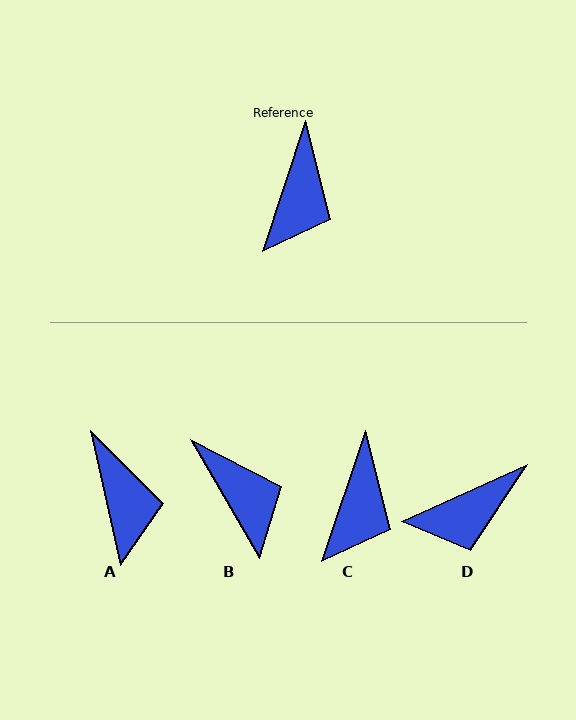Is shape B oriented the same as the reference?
No, it is off by about 48 degrees.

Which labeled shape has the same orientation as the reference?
C.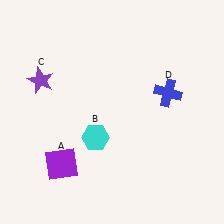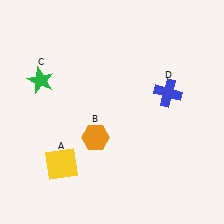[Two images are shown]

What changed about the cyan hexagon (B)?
In Image 1, B is cyan. In Image 2, it changed to orange.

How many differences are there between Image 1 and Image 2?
There are 3 differences between the two images.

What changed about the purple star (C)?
In Image 1, C is purple. In Image 2, it changed to green.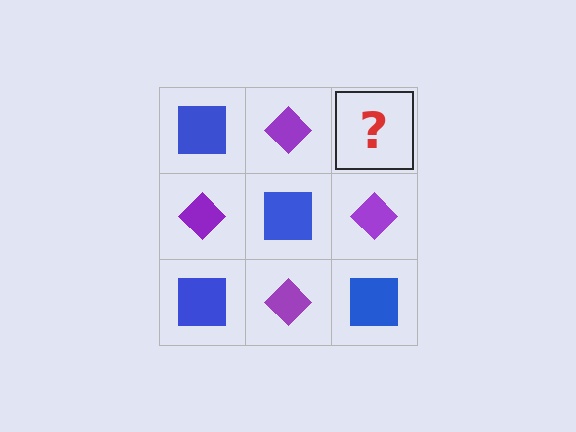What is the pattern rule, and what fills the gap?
The rule is that it alternates blue square and purple diamond in a checkerboard pattern. The gap should be filled with a blue square.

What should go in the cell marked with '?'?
The missing cell should contain a blue square.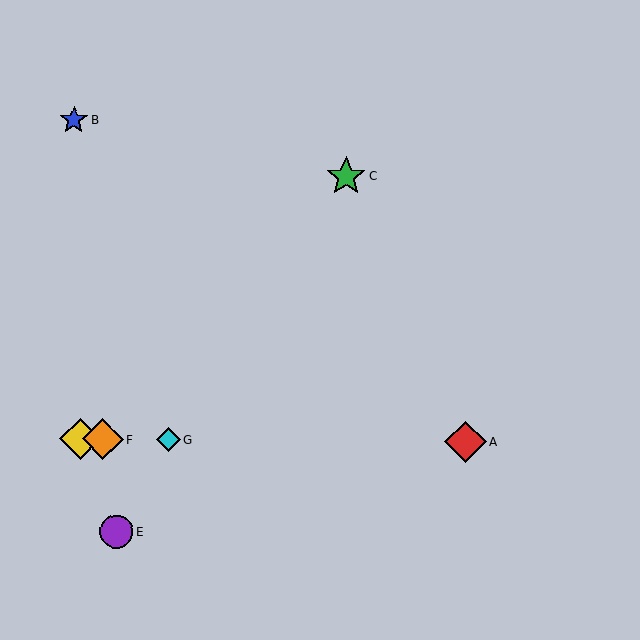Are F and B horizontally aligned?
No, F is at y≈439 and B is at y≈120.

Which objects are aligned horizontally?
Objects A, D, F, G are aligned horizontally.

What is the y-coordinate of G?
Object G is at y≈440.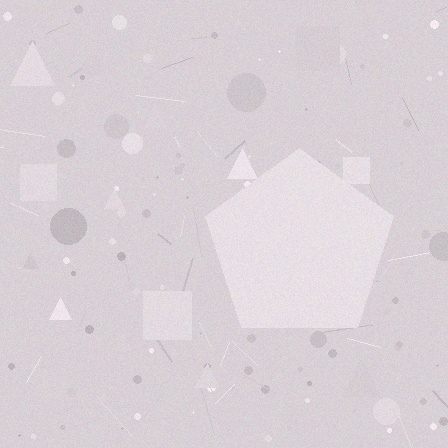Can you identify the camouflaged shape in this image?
The camouflaged shape is a pentagon.